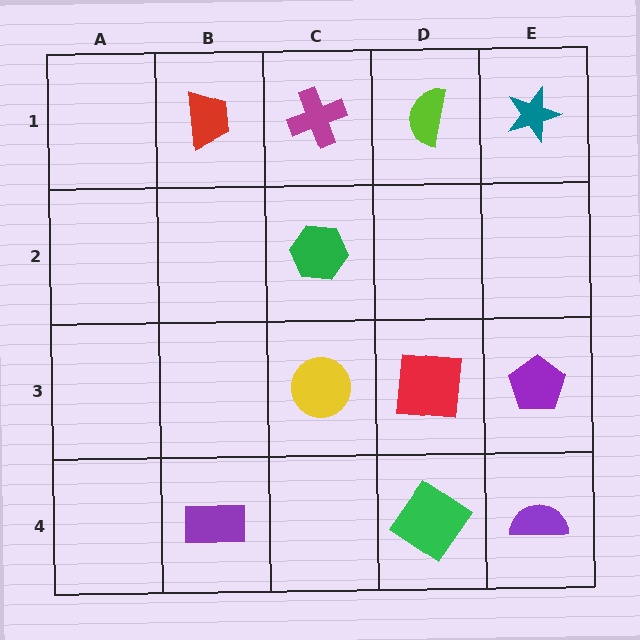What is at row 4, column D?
A green diamond.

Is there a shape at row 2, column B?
No, that cell is empty.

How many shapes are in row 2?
1 shape.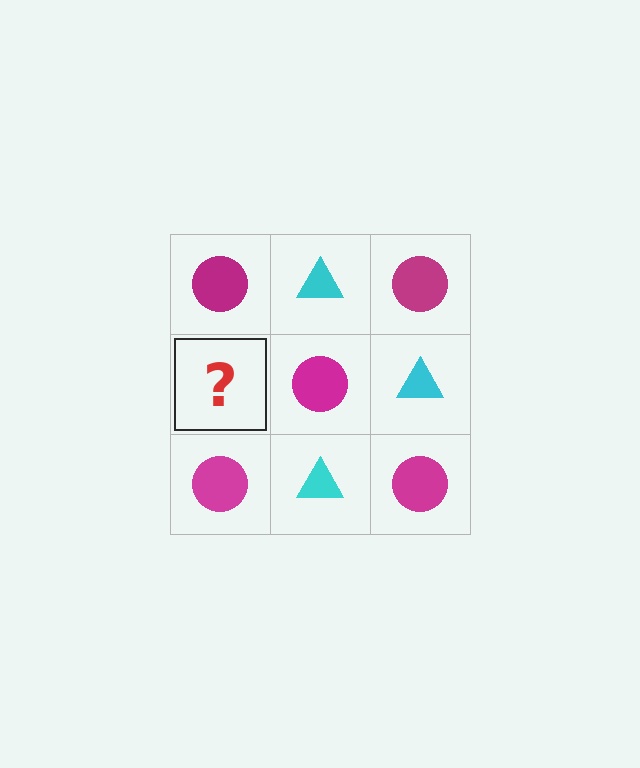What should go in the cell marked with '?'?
The missing cell should contain a cyan triangle.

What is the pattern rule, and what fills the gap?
The rule is that it alternates magenta circle and cyan triangle in a checkerboard pattern. The gap should be filled with a cyan triangle.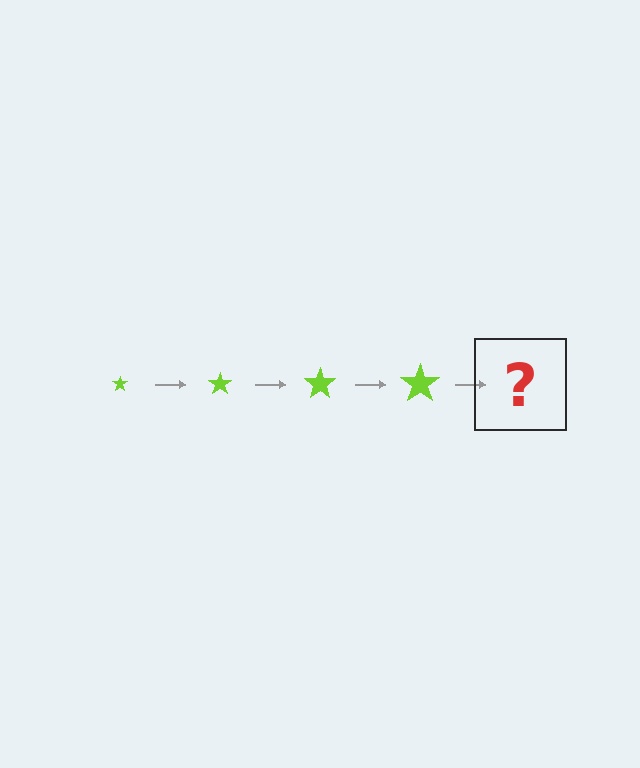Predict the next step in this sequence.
The next step is a lime star, larger than the previous one.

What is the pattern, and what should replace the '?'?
The pattern is that the star gets progressively larger each step. The '?' should be a lime star, larger than the previous one.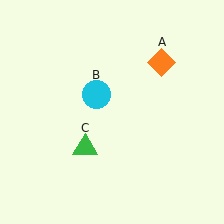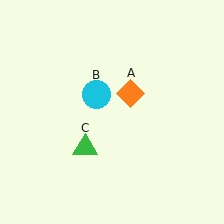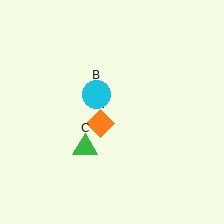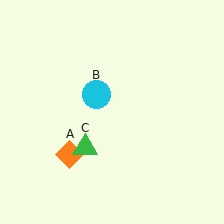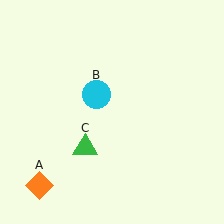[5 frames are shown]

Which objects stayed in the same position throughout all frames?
Cyan circle (object B) and green triangle (object C) remained stationary.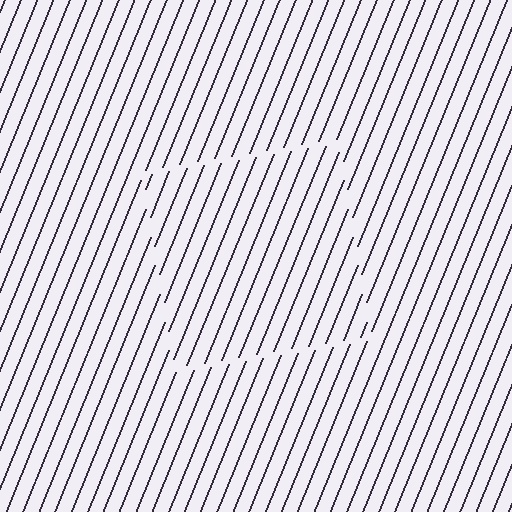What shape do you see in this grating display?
An illusory square. The interior of the shape contains the same grating, shifted by half a period — the contour is defined by the phase discontinuity where line-ends from the inner and outer gratings abut.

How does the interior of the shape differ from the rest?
The interior of the shape contains the same grating, shifted by half a period — the contour is defined by the phase discontinuity where line-ends from the inner and outer gratings abut.